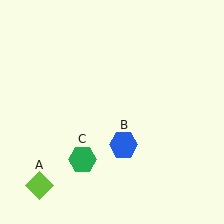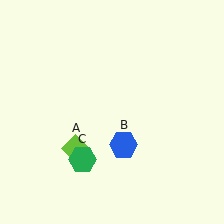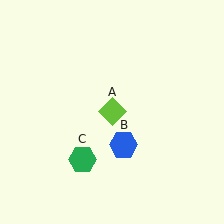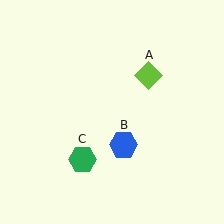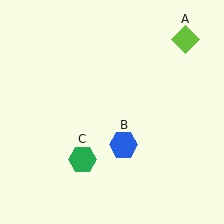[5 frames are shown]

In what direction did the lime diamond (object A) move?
The lime diamond (object A) moved up and to the right.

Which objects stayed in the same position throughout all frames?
Blue hexagon (object B) and green hexagon (object C) remained stationary.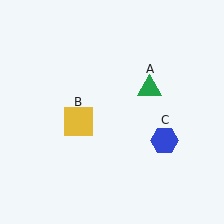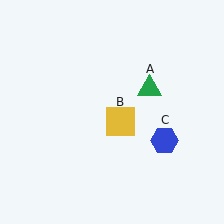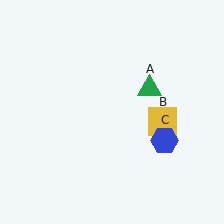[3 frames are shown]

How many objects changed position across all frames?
1 object changed position: yellow square (object B).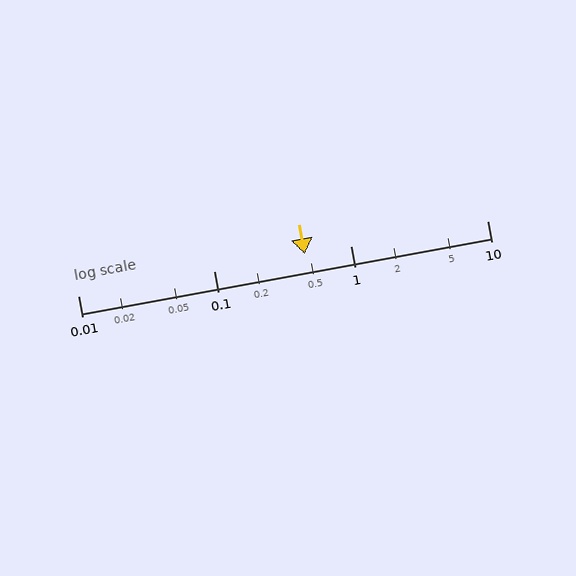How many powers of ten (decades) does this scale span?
The scale spans 3 decades, from 0.01 to 10.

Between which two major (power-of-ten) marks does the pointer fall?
The pointer is between 0.1 and 1.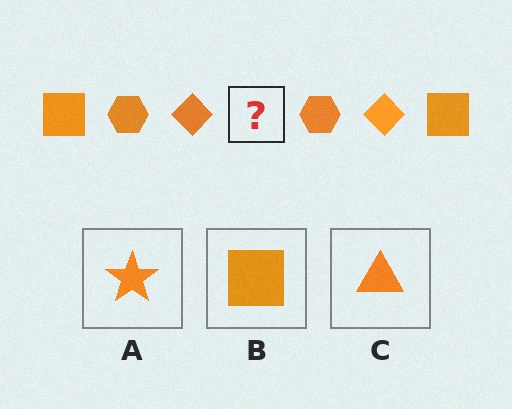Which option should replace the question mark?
Option B.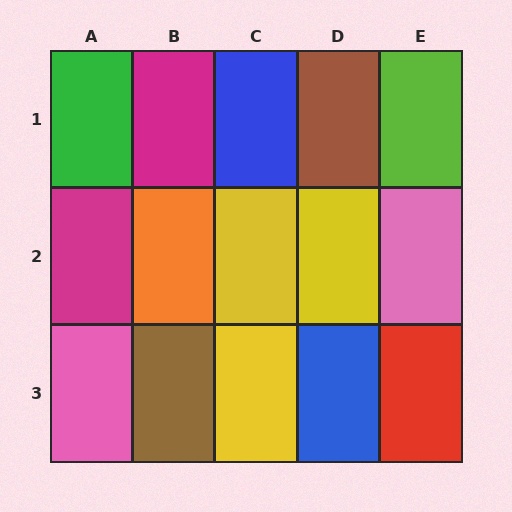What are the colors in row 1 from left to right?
Green, magenta, blue, brown, lime.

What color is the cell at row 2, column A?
Magenta.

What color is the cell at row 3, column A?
Pink.